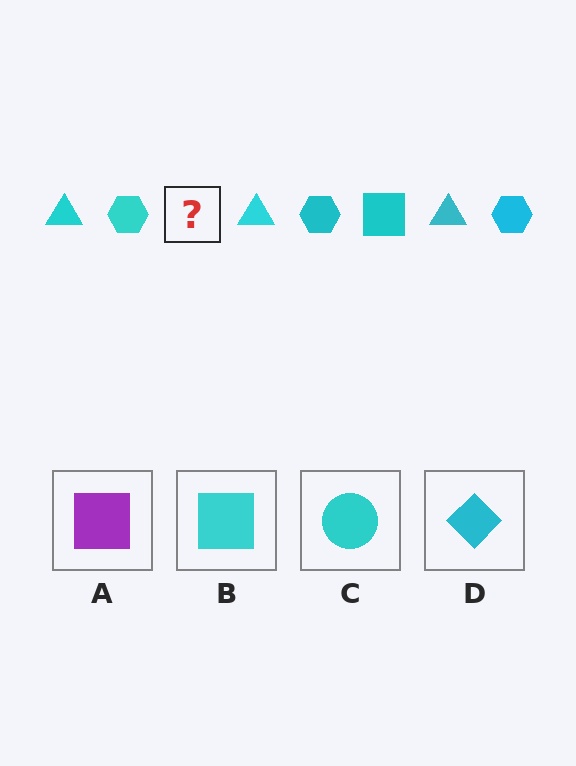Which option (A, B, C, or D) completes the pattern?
B.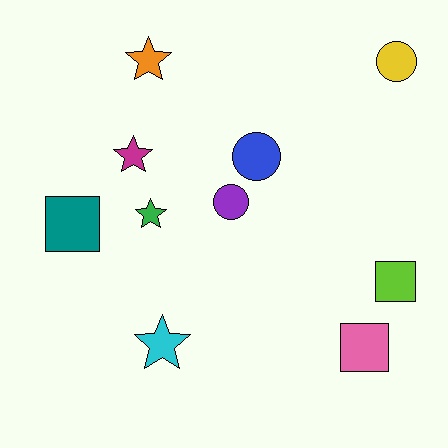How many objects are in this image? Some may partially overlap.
There are 10 objects.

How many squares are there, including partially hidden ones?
There are 3 squares.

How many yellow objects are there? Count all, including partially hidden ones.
There is 1 yellow object.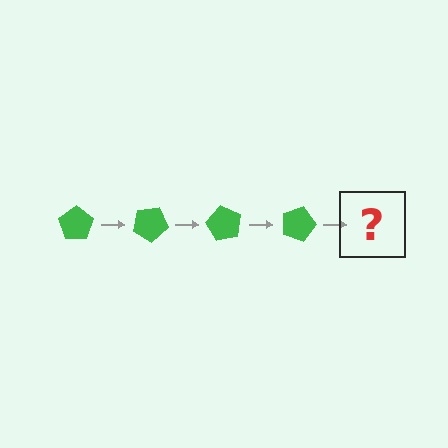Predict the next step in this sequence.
The next step is a green pentagon rotated 120 degrees.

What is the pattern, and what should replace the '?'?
The pattern is that the pentagon rotates 30 degrees each step. The '?' should be a green pentagon rotated 120 degrees.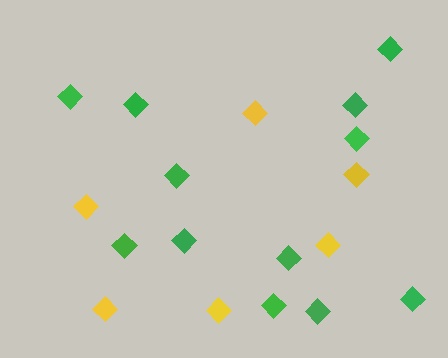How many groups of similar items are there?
There are 2 groups: one group of yellow diamonds (6) and one group of green diamonds (12).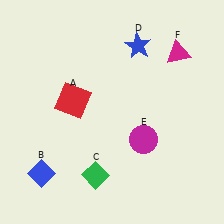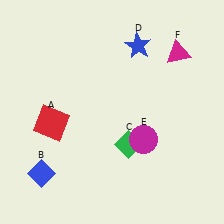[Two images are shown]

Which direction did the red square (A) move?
The red square (A) moved down.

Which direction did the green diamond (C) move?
The green diamond (C) moved right.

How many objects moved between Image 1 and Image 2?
2 objects moved between the two images.